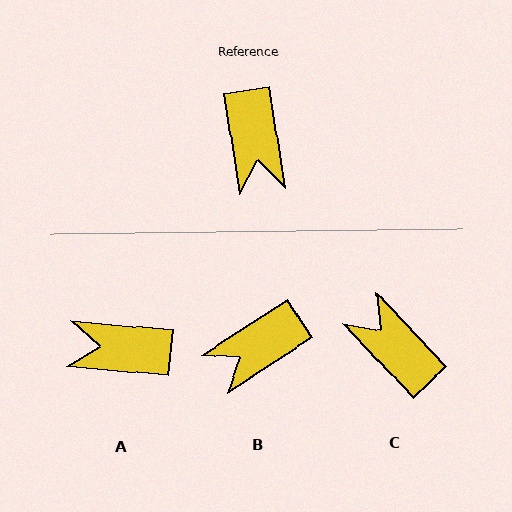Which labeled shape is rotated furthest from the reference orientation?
C, about 146 degrees away.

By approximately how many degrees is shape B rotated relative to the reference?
Approximately 66 degrees clockwise.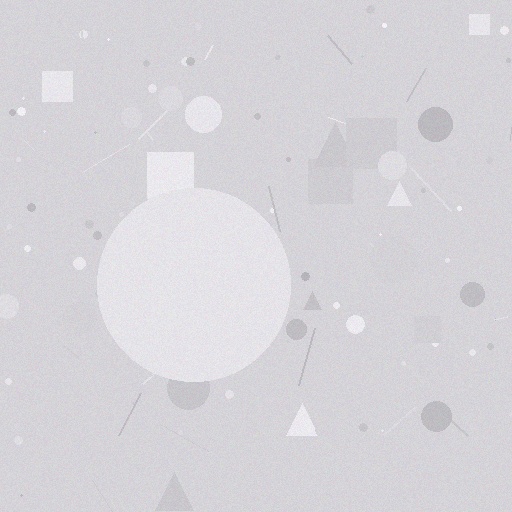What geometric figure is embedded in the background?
A circle is embedded in the background.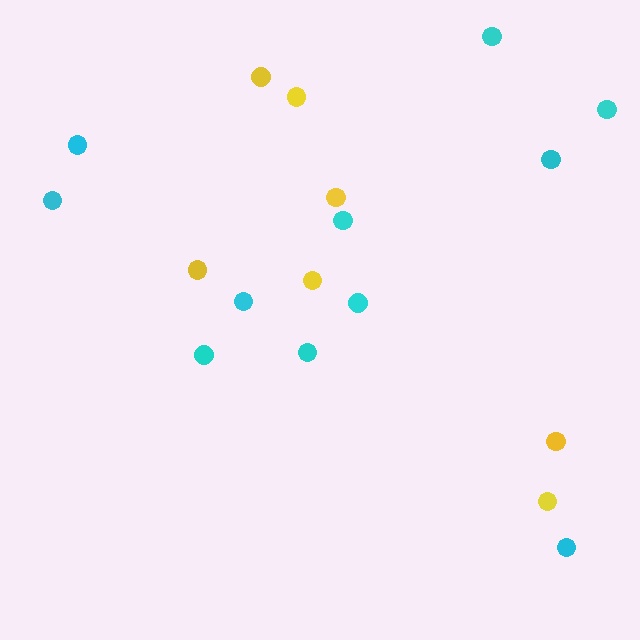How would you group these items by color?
There are 2 groups: one group of yellow circles (7) and one group of cyan circles (11).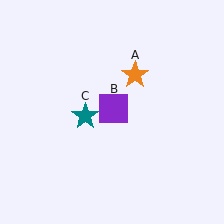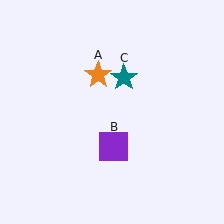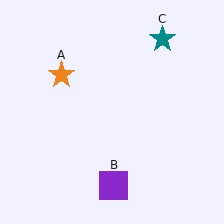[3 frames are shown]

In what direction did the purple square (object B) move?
The purple square (object B) moved down.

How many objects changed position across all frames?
3 objects changed position: orange star (object A), purple square (object B), teal star (object C).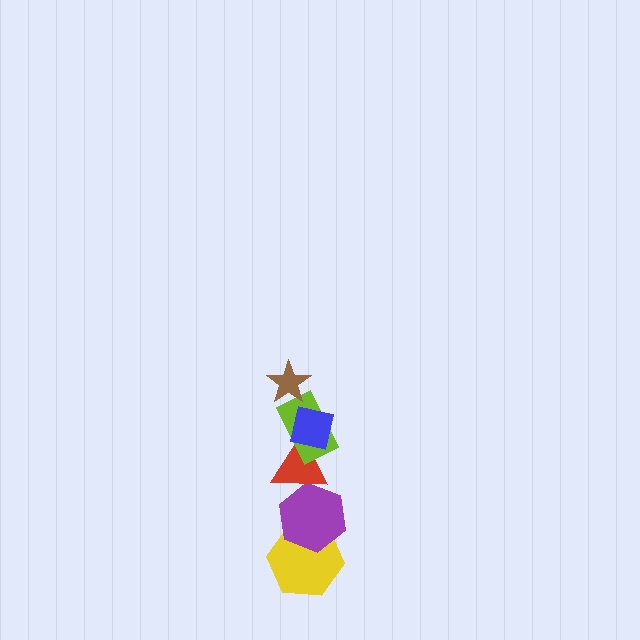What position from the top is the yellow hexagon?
The yellow hexagon is 6th from the top.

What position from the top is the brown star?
The brown star is 1st from the top.